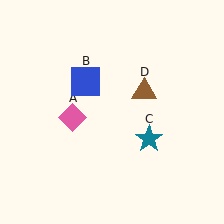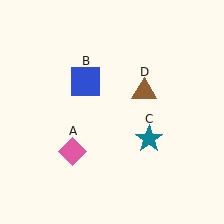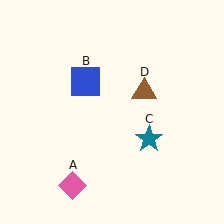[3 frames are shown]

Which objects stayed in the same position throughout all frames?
Blue square (object B) and teal star (object C) and brown triangle (object D) remained stationary.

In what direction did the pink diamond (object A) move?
The pink diamond (object A) moved down.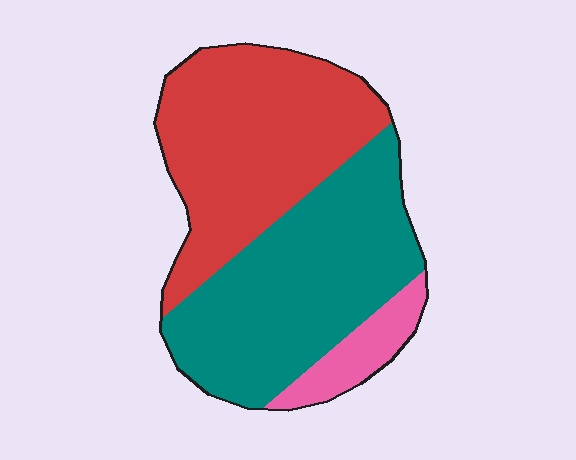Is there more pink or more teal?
Teal.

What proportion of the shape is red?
Red covers 44% of the shape.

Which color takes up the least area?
Pink, at roughly 10%.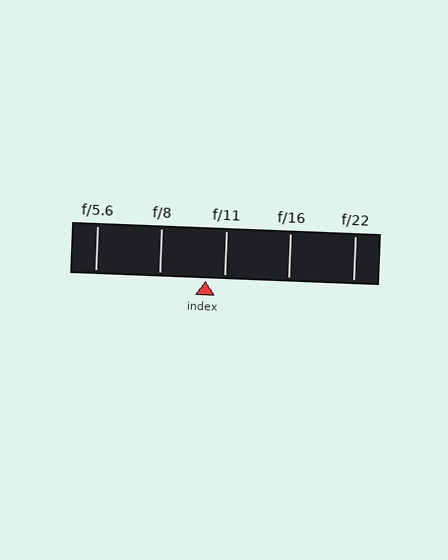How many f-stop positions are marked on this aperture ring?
There are 5 f-stop positions marked.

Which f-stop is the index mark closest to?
The index mark is closest to f/11.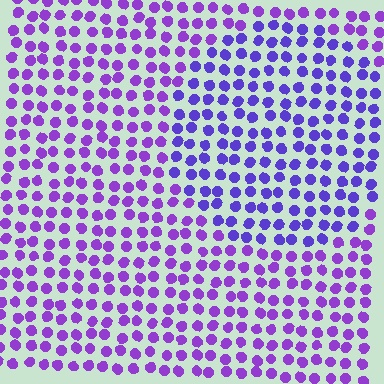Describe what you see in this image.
The image is filled with small purple elements in a uniform arrangement. A circle-shaped region is visible where the elements are tinted to a slightly different hue, forming a subtle color boundary.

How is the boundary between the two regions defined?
The boundary is defined purely by a slight shift in hue (about 24 degrees). Spacing, size, and orientation are identical on both sides.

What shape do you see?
I see a circle.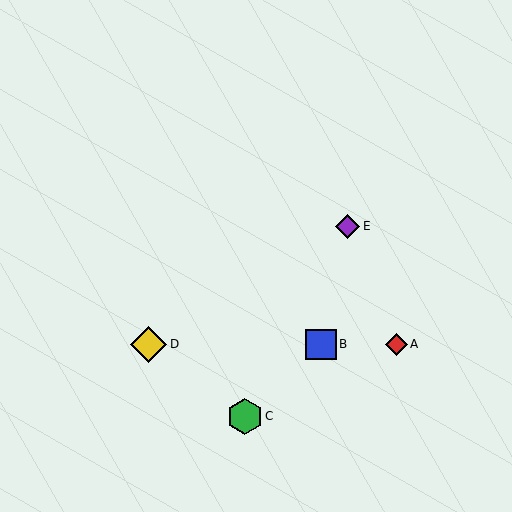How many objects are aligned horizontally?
3 objects (A, B, D) are aligned horizontally.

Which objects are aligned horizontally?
Objects A, B, D are aligned horizontally.